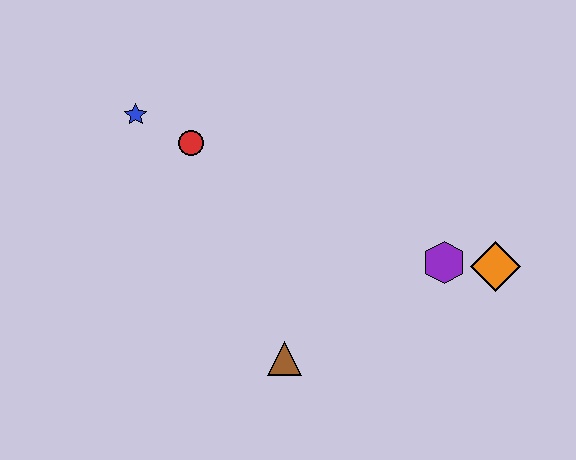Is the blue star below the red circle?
No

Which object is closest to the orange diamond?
The purple hexagon is closest to the orange diamond.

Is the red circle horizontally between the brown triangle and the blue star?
Yes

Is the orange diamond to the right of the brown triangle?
Yes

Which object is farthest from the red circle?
The orange diamond is farthest from the red circle.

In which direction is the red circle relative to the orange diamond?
The red circle is to the left of the orange diamond.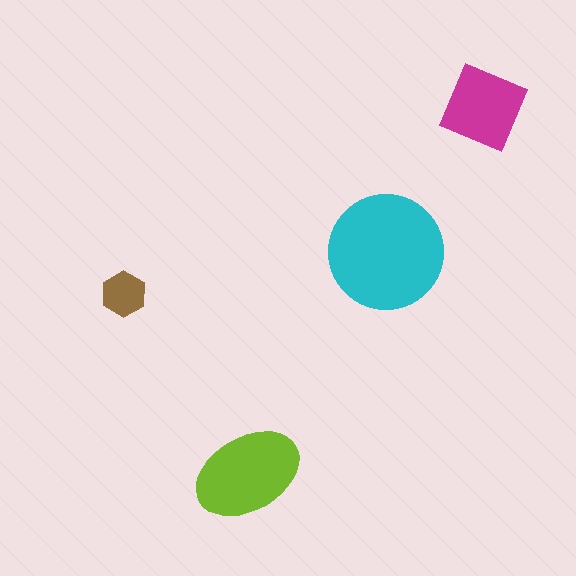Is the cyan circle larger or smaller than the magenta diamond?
Larger.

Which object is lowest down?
The lime ellipse is bottommost.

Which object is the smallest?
The brown hexagon.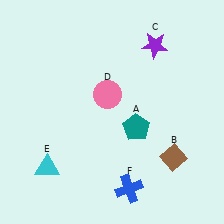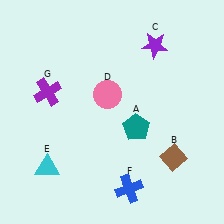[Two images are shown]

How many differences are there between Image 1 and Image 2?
There is 1 difference between the two images.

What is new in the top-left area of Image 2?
A purple cross (G) was added in the top-left area of Image 2.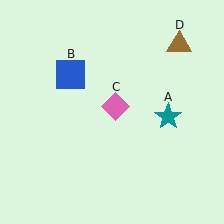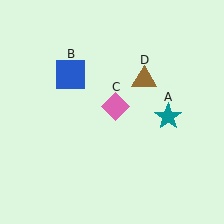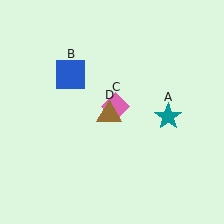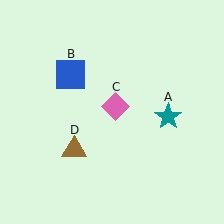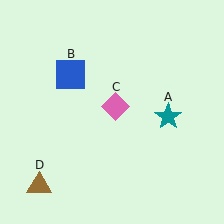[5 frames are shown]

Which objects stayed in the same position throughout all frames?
Teal star (object A) and blue square (object B) and pink diamond (object C) remained stationary.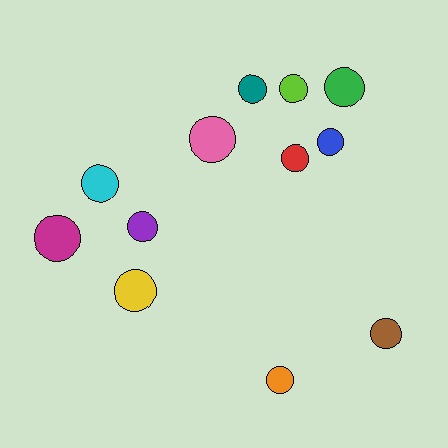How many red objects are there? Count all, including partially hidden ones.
There is 1 red object.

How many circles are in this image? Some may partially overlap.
There are 12 circles.